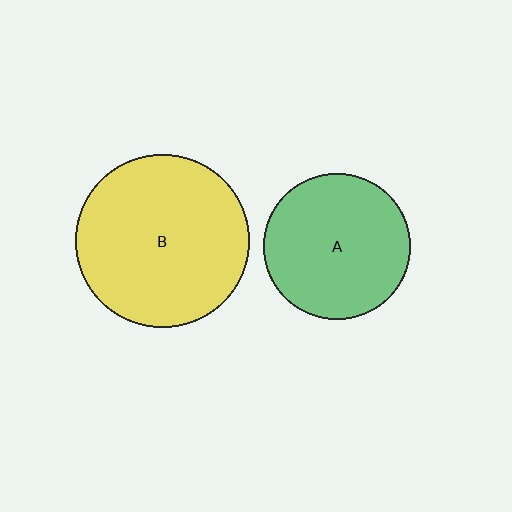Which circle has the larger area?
Circle B (yellow).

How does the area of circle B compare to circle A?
Approximately 1.4 times.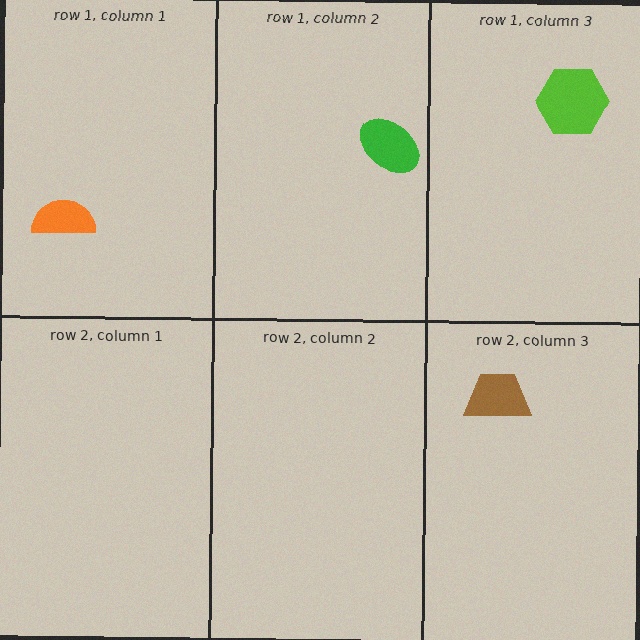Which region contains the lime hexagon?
The row 1, column 3 region.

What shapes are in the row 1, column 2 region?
The green ellipse.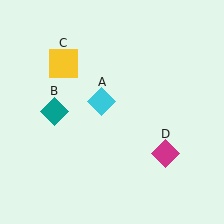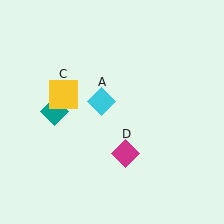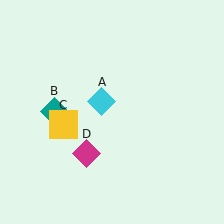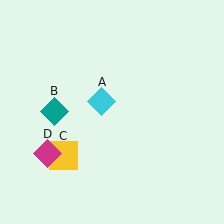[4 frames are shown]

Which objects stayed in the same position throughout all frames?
Cyan diamond (object A) and teal diamond (object B) remained stationary.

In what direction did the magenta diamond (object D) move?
The magenta diamond (object D) moved left.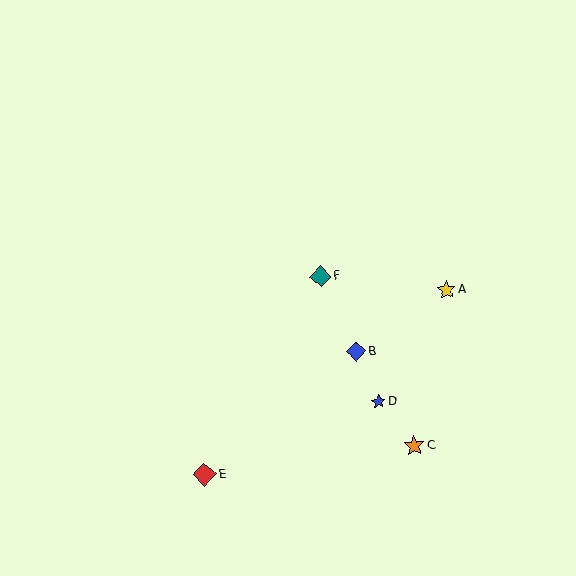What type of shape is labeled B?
Shape B is a blue diamond.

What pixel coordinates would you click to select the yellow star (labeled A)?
Click at (446, 290) to select the yellow star A.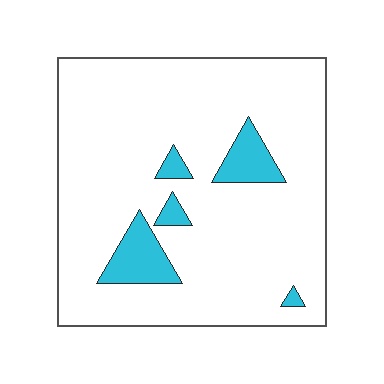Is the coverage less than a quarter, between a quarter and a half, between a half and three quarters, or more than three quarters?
Less than a quarter.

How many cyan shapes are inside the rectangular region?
5.